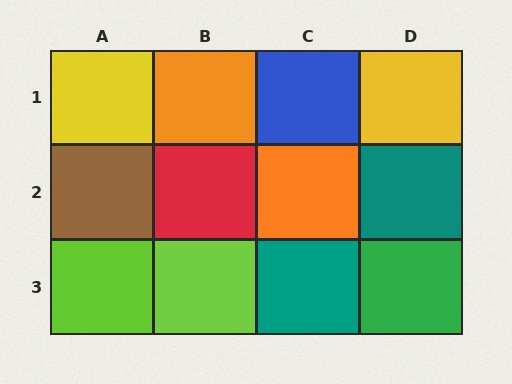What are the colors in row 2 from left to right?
Brown, red, orange, teal.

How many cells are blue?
1 cell is blue.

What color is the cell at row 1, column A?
Yellow.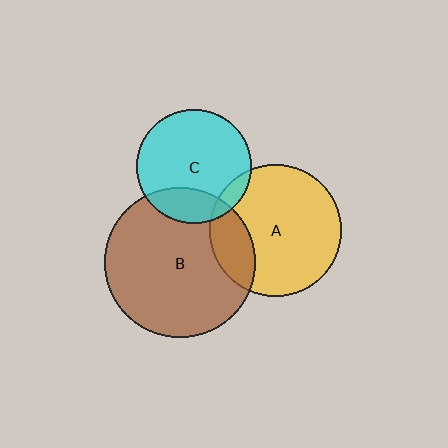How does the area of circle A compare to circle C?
Approximately 1.3 times.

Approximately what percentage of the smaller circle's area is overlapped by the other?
Approximately 10%.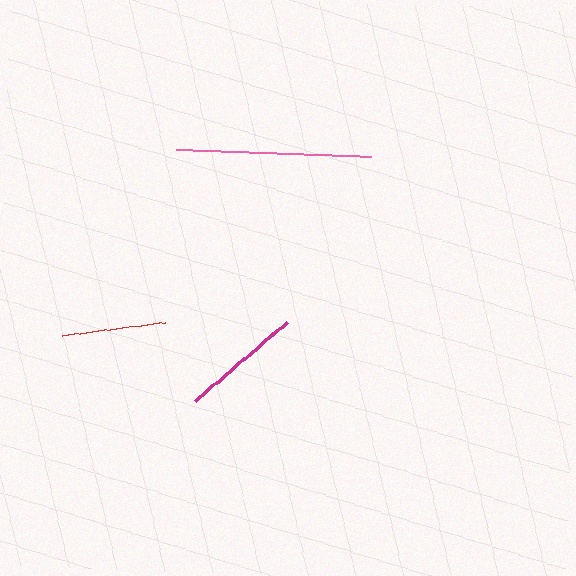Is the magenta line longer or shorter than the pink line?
The pink line is longer than the magenta line.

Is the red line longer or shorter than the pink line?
The pink line is longer than the red line.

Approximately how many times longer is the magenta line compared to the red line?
The magenta line is approximately 1.2 times the length of the red line.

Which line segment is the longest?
The pink line is the longest at approximately 195 pixels.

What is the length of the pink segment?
The pink segment is approximately 195 pixels long.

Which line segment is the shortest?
The red line is the shortest at approximately 104 pixels.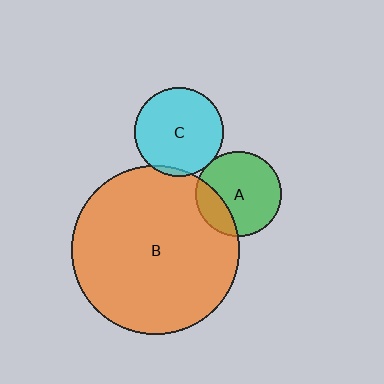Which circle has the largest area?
Circle B (orange).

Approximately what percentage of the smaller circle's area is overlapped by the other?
Approximately 5%.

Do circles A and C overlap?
Yes.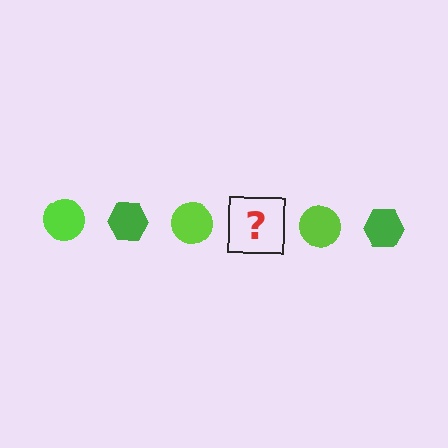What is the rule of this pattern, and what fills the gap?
The rule is that the pattern alternates between lime circle and green hexagon. The gap should be filled with a green hexagon.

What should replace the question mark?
The question mark should be replaced with a green hexagon.